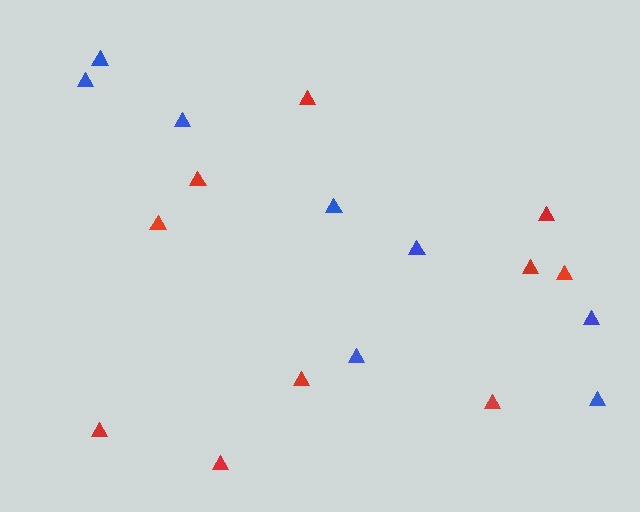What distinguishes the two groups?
There are 2 groups: one group of red triangles (10) and one group of blue triangles (8).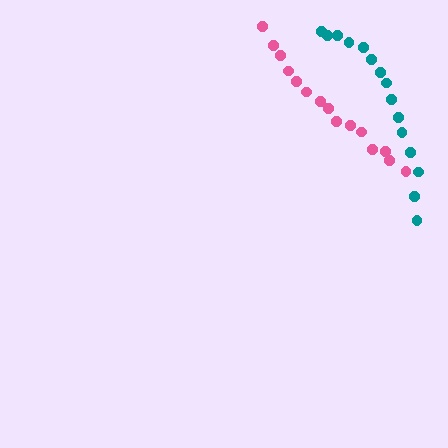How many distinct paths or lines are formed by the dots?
There are 2 distinct paths.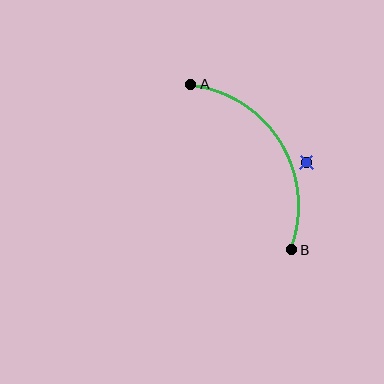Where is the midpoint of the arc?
The arc midpoint is the point on the curve farthest from the straight line joining A and B. It sits to the right of that line.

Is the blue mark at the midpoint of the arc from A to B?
No — the blue mark does not lie on the arc at all. It sits slightly outside the curve.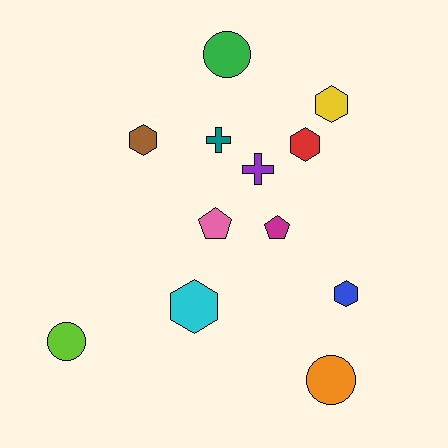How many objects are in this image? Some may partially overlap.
There are 12 objects.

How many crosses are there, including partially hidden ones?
There are 2 crosses.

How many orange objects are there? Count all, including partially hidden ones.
There is 1 orange object.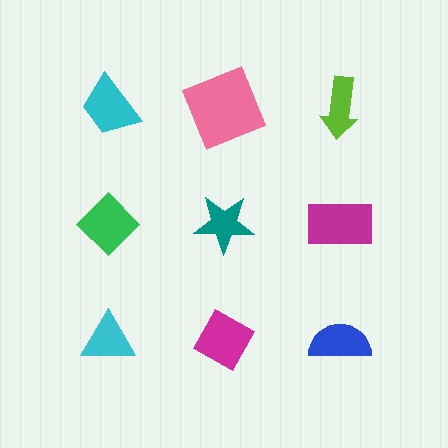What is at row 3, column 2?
A magenta diamond.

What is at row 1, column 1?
A cyan trapezoid.